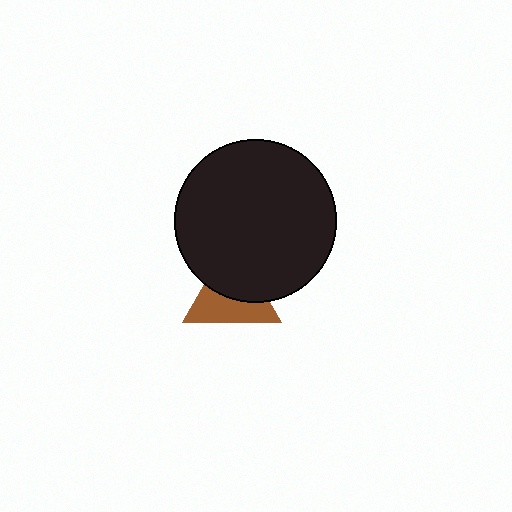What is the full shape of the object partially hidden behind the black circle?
The partially hidden object is a brown triangle.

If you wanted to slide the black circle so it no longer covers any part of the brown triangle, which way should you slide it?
Slide it up — that is the most direct way to separate the two shapes.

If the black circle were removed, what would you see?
You would see the complete brown triangle.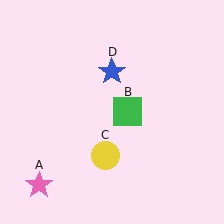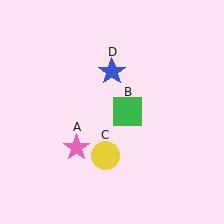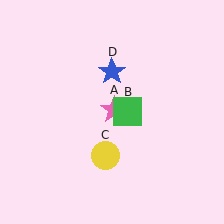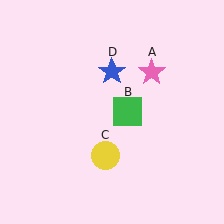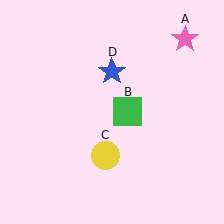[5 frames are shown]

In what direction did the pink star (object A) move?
The pink star (object A) moved up and to the right.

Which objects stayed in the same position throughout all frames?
Green square (object B) and yellow circle (object C) and blue star (object D) remained stationary.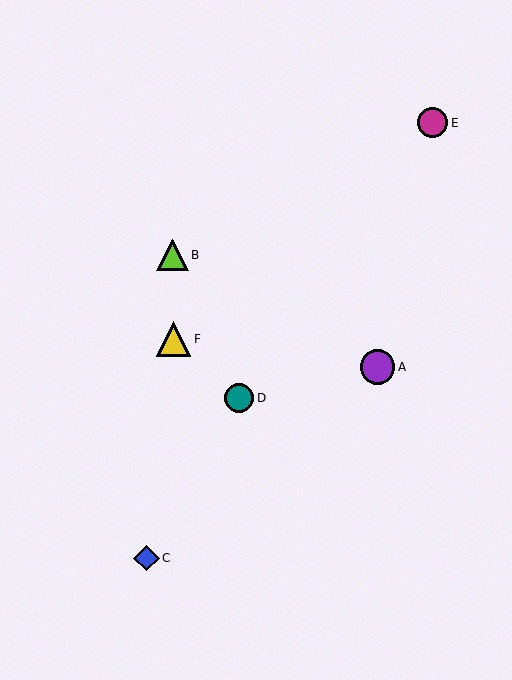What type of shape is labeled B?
Shape B is a lime triangle.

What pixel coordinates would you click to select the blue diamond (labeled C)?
Click at (146, 558) to select the blue diamond C.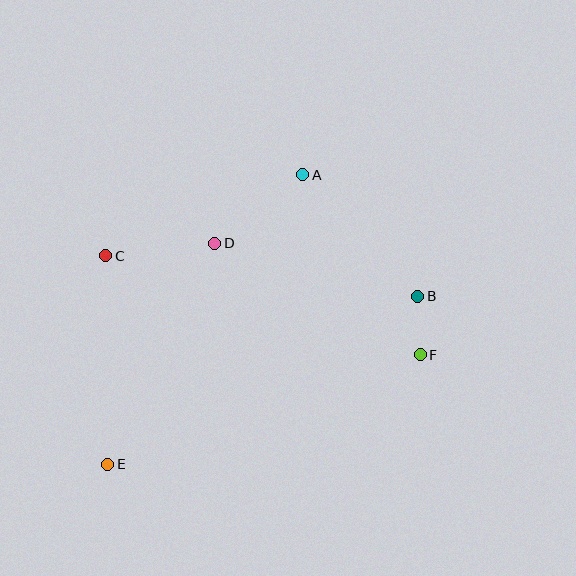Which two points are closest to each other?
Points B and F are closest to each other.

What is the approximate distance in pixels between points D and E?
The distance between D and E is approximately 246 pixels.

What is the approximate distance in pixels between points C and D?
The distance between C and D is approximately 110 pixels.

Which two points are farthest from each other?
Points B and E are farthest from each other.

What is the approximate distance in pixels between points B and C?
The distance between B and C is approximately 314 pixels.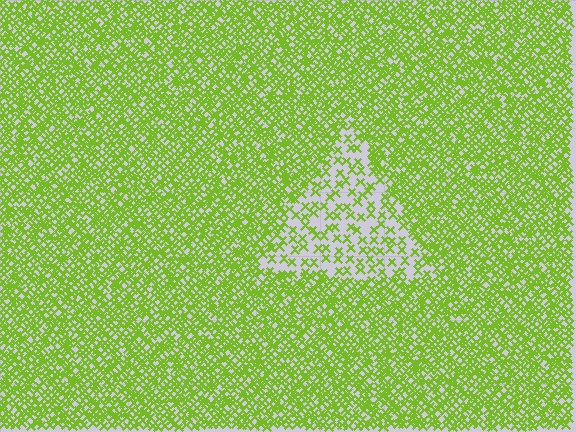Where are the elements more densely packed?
The elements are more densely packed outside the triangle boundary.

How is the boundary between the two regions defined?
The boundary is defined by a change in element density (approximately 2.7x ratio). All elements are the same color, size, and shape.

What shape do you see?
I see a triangle.